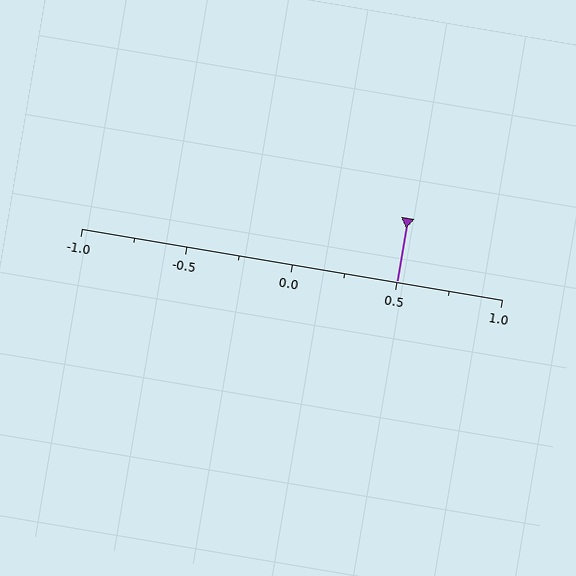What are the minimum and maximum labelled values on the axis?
The axis runs from -1.0 to 1.0.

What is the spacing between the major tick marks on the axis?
The major ticks are spaced 0.5 apart.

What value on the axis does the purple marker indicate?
The marker indicates approximately 0.5.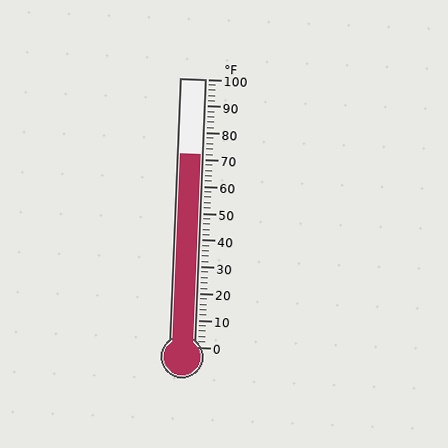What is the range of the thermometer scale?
The thermometer scale ranges from 0°F to 100°F.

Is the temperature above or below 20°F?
The temperature is above 20°F.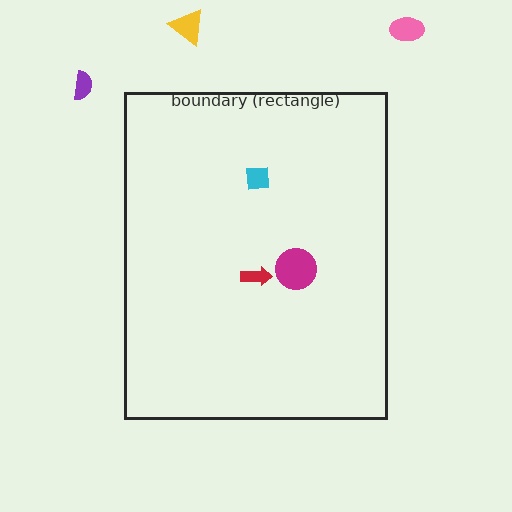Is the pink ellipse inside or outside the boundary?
Outside.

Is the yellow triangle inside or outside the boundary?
Outside.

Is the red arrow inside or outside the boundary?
Inside.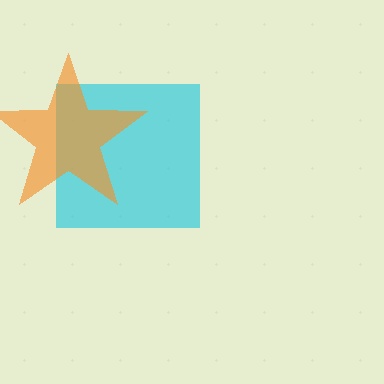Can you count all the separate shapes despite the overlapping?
Yes, there are 2 separate shapes.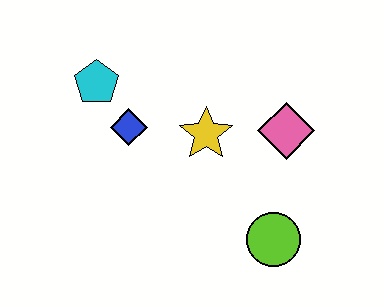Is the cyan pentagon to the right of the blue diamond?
No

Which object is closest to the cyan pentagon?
The blue diamond is closest to the cyan pentagon.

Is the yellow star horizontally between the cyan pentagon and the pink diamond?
Yes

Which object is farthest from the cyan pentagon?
The lime circle is farthest from the cyan pentagon.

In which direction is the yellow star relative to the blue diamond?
The yellow star is to the right of the blue diamond.